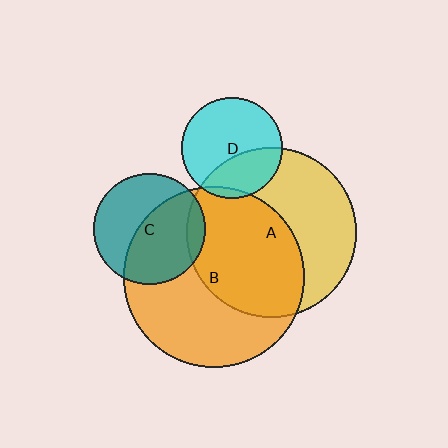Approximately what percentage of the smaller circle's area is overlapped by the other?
Approximately 55%.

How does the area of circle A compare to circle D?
Approximately 2.8 times.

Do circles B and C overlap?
Yes.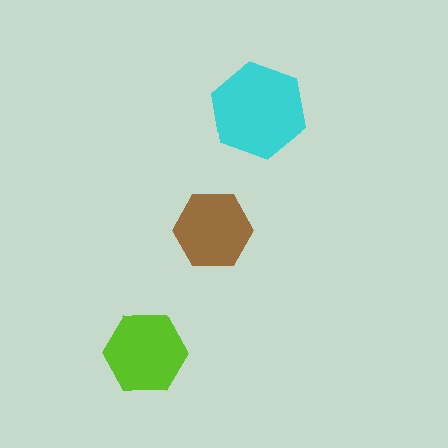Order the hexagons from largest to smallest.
the cyan one, the lime one, the brown one.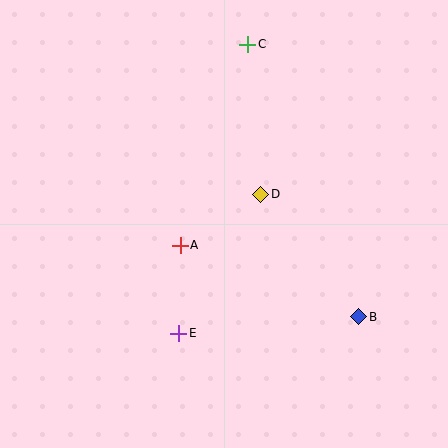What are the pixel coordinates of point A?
Point A is at (180, 245).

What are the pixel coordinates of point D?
Point D is at (261, 194).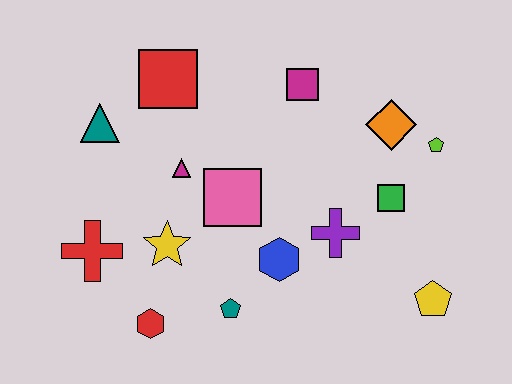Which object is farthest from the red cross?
The lime pentagon is farthest from the red cross.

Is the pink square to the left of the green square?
Yes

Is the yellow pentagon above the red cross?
No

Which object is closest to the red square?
The teal triangle is closest to the red square.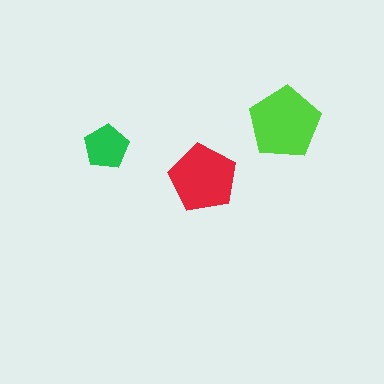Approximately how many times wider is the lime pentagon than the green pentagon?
About 1.5 times wider.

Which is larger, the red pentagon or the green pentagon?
The red one.